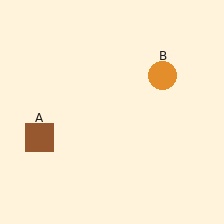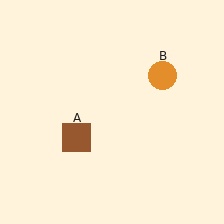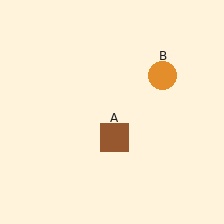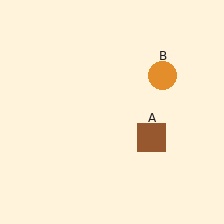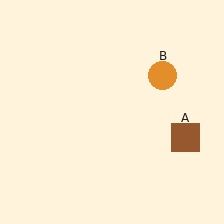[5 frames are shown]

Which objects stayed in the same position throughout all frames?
Orange circle (object B) remained stationary.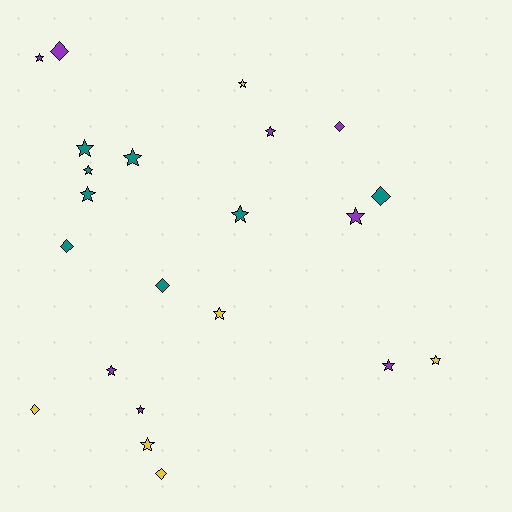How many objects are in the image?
There are 22 objects.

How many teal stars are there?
There are 5 teal stars.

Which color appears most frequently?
Purple, with 8 objects.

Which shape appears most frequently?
Star, with 15 objects.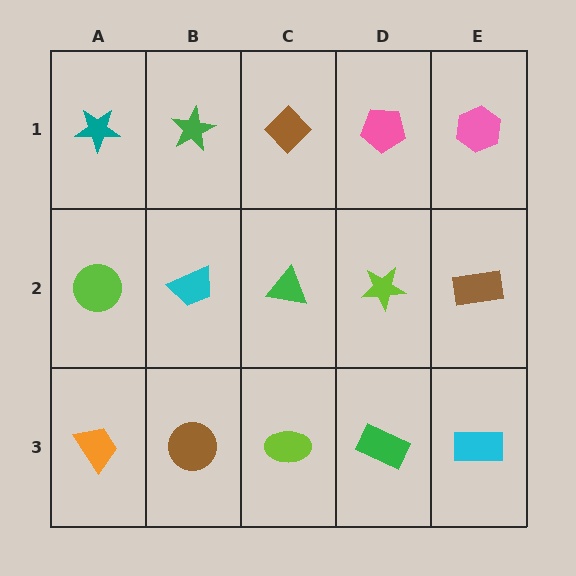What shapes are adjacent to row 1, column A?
A lime circle (row 2, column A), a green star (row 1, column B).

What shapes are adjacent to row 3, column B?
A cyan trapezoid (row 2, column B), an orange trapezoid (row 3, column A), a lime ellipse (row 3, column C).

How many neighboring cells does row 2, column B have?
4.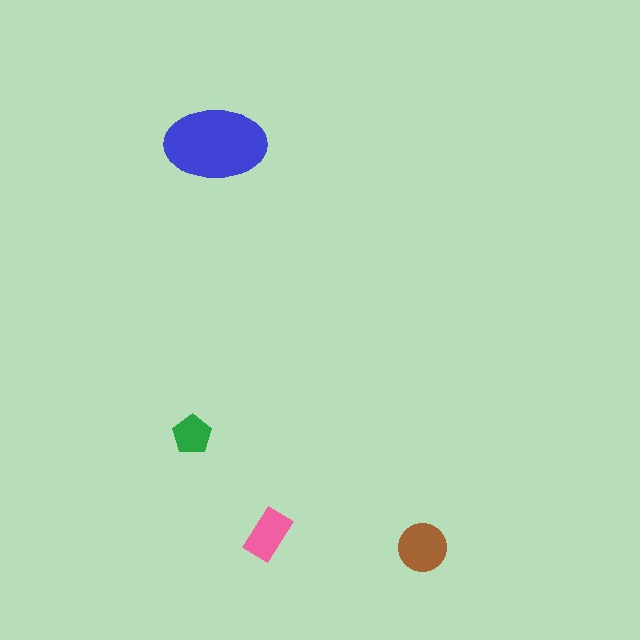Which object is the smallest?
The green pentagon.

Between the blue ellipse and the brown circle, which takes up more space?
The blue ellipse.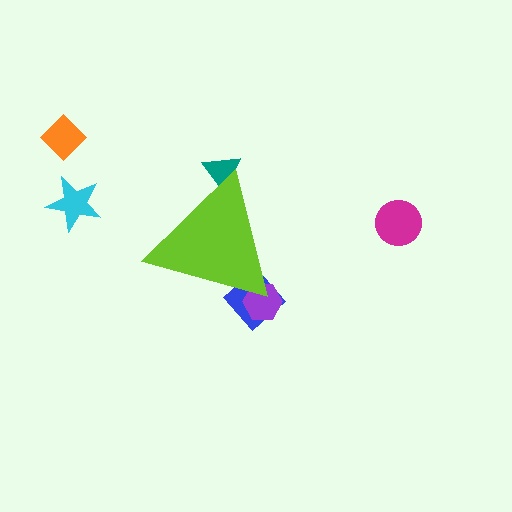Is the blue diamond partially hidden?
Yes, the blue diamond is partially hidden behind the lime triangle.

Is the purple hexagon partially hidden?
Yes, the purple hexagon is partially hidden behind the lime triangle.